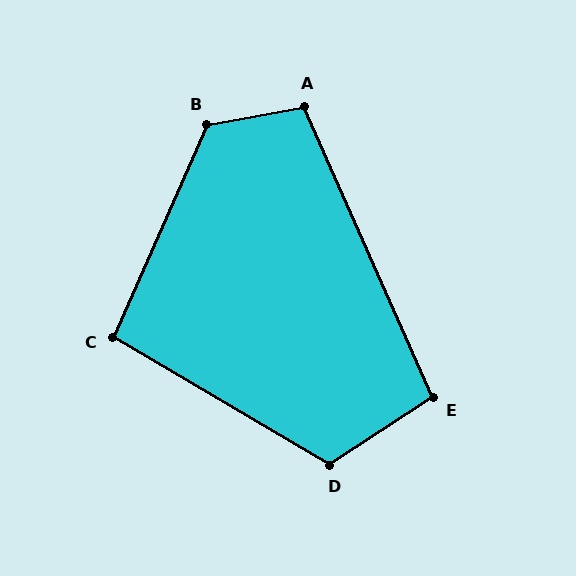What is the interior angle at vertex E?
Approximately 99 degrees (obtuse).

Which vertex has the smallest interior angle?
C, at approximately 97 degrees.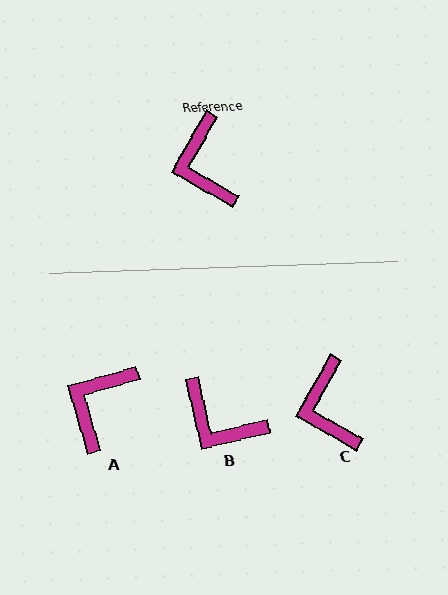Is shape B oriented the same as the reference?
No, it is off by about 43 degrees.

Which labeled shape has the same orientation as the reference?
C.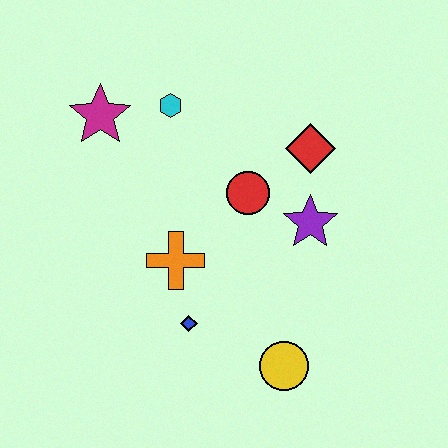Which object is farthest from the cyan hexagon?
The yellow circle is farthest from the cyan hexagon.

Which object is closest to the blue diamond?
The orange cross is closest to the blue diamond.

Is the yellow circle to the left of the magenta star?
No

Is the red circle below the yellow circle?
No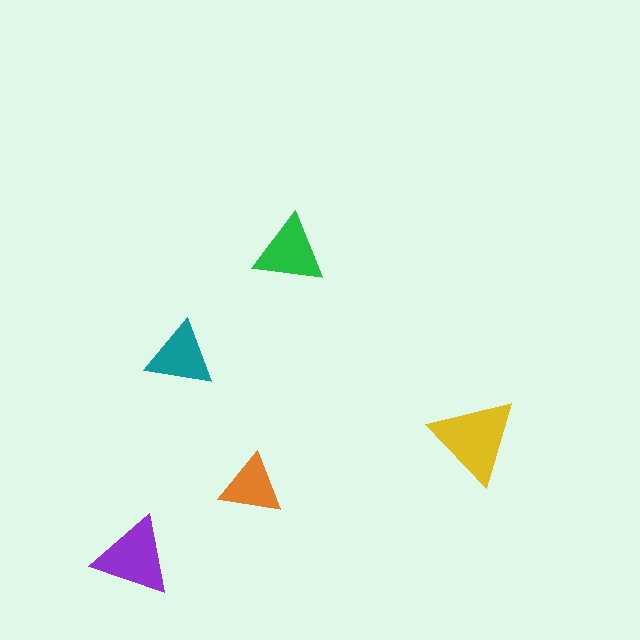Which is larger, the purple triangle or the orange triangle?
The purple one.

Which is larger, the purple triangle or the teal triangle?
The purple one.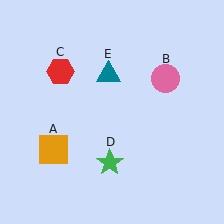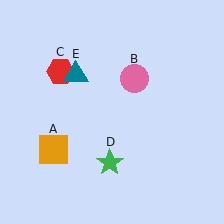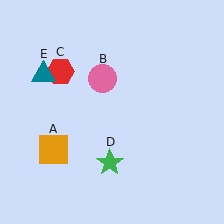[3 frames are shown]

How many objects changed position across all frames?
2 objects changed position: pink circle (object B), teal triangle (object E).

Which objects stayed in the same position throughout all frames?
Orange square (object A) and red hexagon (object C) and green star (object D) remained stationary.